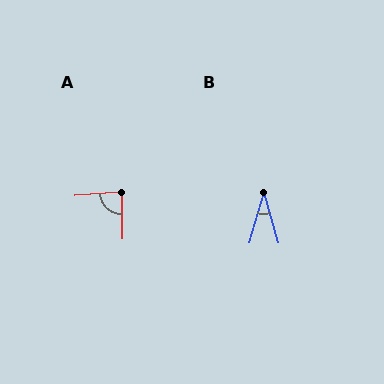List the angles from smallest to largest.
B (32°), A (86°).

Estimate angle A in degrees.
Approximately 86 degrees.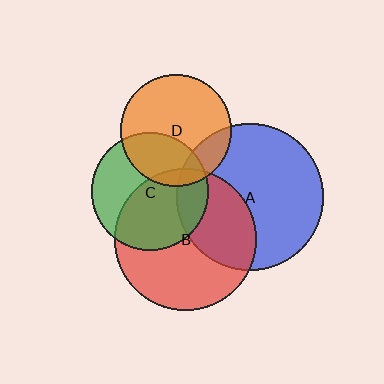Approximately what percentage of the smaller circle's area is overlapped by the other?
Approximately 35%.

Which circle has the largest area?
Circle A (blue).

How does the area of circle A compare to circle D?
Approximately 1.7 times.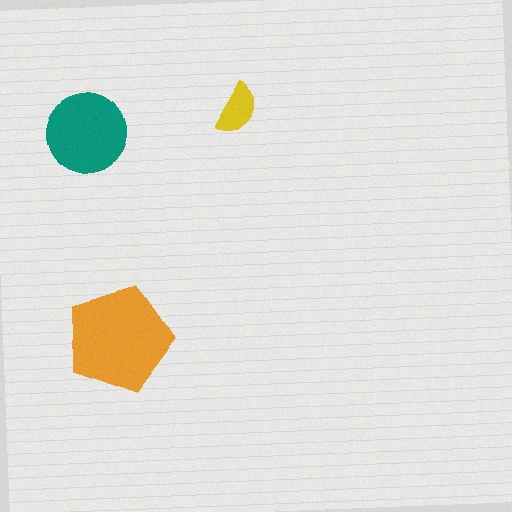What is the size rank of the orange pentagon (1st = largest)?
1st.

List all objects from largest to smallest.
The orange pentagon, the teal circle, the yellow semicircle.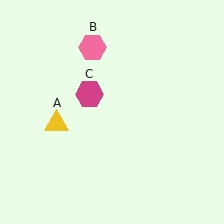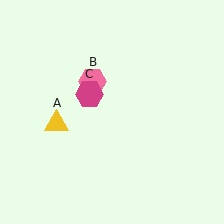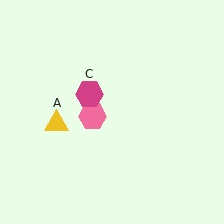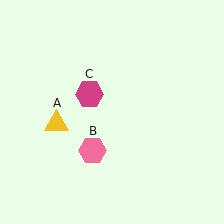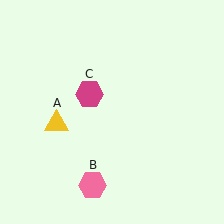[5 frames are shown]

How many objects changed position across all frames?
1 object changed position: pink hexagon (object B).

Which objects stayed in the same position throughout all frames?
Yellow triangle (object A) and magenta hexagon (object C) remained stationary.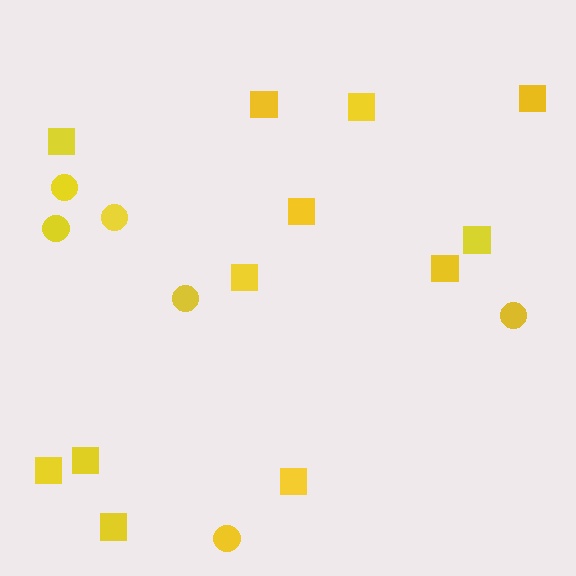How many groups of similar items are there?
There are 2 groups: one group of squares (12) and one group of circles (6).